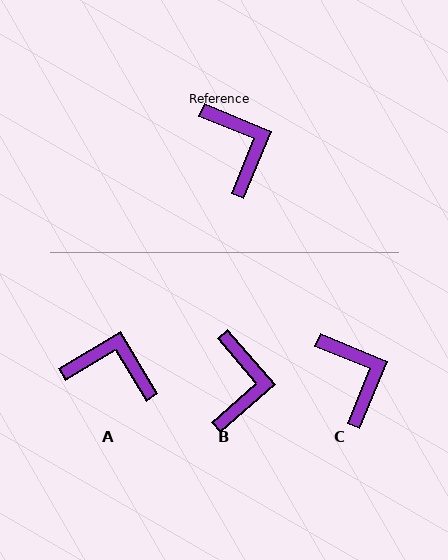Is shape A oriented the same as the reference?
No, it is off by about 53 degrees.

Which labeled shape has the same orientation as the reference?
C.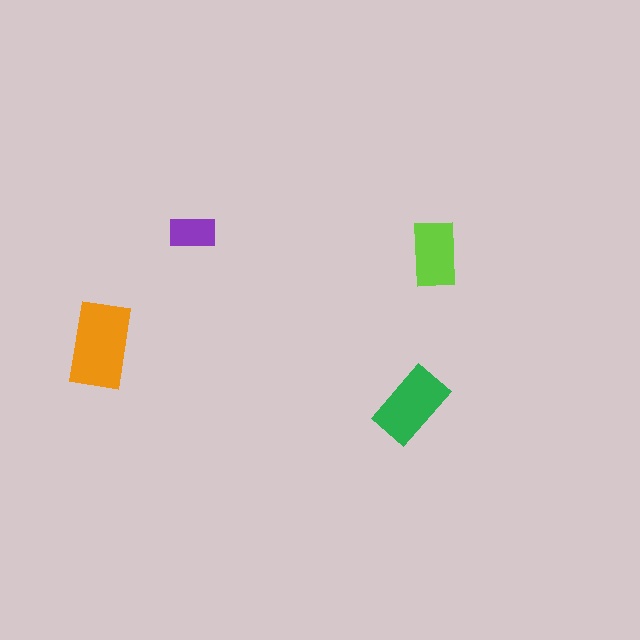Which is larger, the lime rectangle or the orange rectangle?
The orange one.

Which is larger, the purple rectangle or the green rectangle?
The green one.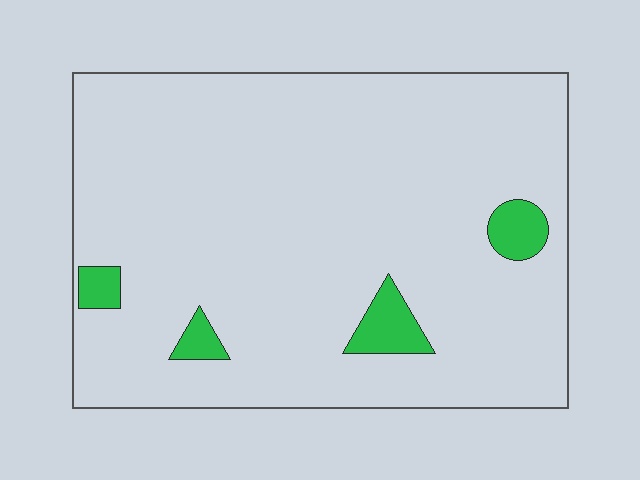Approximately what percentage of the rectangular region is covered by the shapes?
Approximately 5%.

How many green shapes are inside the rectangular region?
4.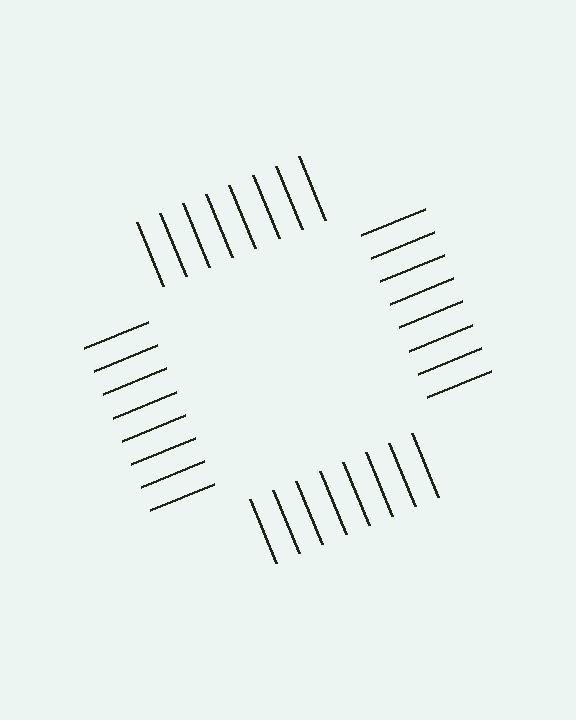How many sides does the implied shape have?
4 sides — the line-ends trace a square.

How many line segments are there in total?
32 — 8 along each of the 4 edges.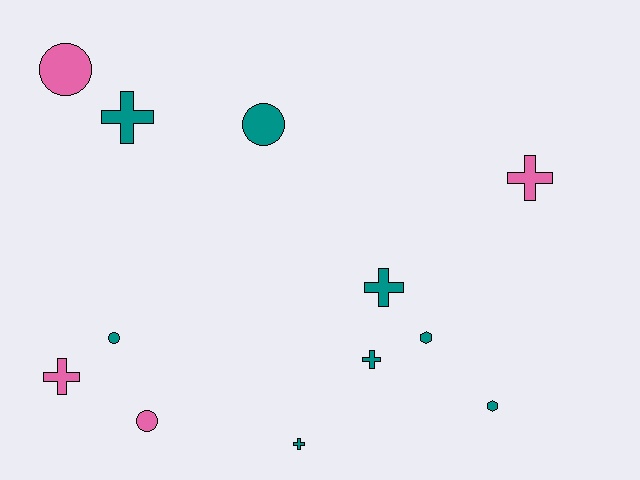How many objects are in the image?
There are 12 objects.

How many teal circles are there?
There are 2 teal circles.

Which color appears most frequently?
Teal, with 8 objects.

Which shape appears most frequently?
Cross, with 6 objects.